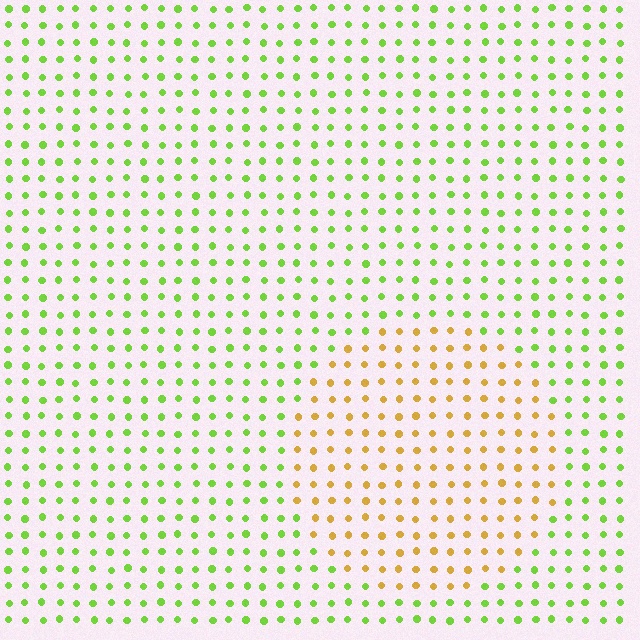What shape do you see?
I see a circle.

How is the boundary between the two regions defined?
The boundary is defined purely by a slight shift in hue (about 56 degrees). Spacing, size, and orientation are identical on both sides.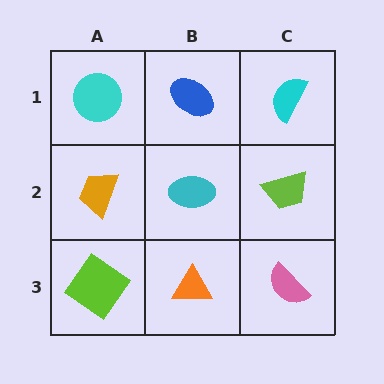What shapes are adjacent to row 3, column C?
A lime trapezoid (row 2, column C), an orange triangle (row 3, column B).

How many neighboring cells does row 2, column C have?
3.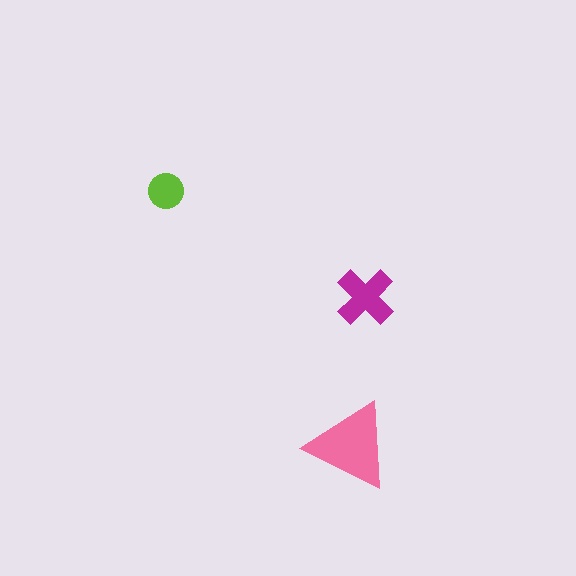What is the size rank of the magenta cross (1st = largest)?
2nd.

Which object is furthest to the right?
The magenta cross is rightmost.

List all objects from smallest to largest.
The lime circle, the magenta cross, the pink triangle.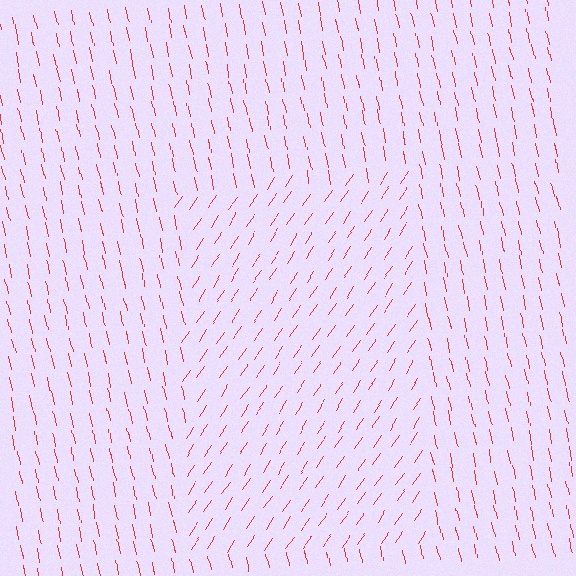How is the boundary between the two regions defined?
The boundary is defined purely by a change in line orientation (approximately 45 degrees difference). All lines are the same color and thickness.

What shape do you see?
I see a rectangle.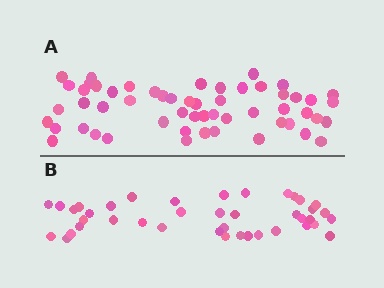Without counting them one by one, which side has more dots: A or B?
Region A (the top region) has more dots.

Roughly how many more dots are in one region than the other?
Region A has approximately 15 more dots than region B.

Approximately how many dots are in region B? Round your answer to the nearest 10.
About 40 dots. (The exact count is 41, which rounds to 40.)